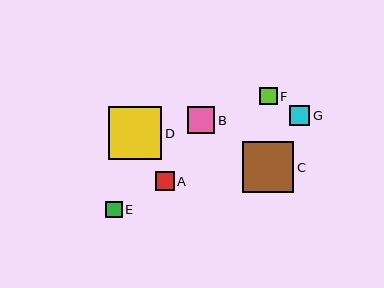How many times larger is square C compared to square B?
Square C is approximately 1.9 times the size of square B.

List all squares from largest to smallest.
From largest to smallest: D, C, B, G, A, F, E.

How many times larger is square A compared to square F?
Square A is approximately 1.1 times the size of square F.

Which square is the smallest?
Square E is the smallest with a size of approximately 16 pixels.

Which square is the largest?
Square D is the largest with a size of approximately 53 pixels.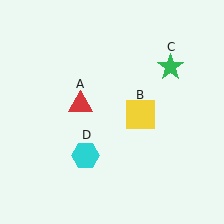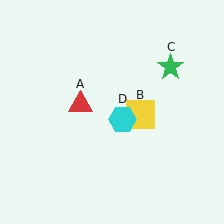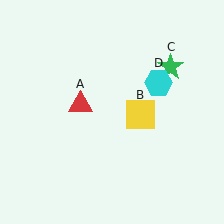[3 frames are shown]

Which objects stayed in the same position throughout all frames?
Red triangle (object A) and yellow square (object B) and green star (object C) remained stationary.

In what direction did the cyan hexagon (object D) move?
The cyan hexagon (object D) moved up and to the right.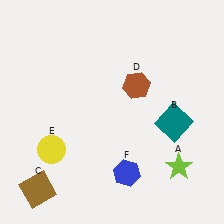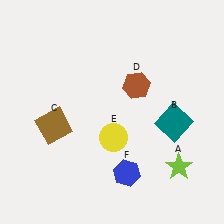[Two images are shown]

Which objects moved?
The objects that moved are: the brown square (C), the yellow circle (E).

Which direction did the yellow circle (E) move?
The yellow circle (E) moved right.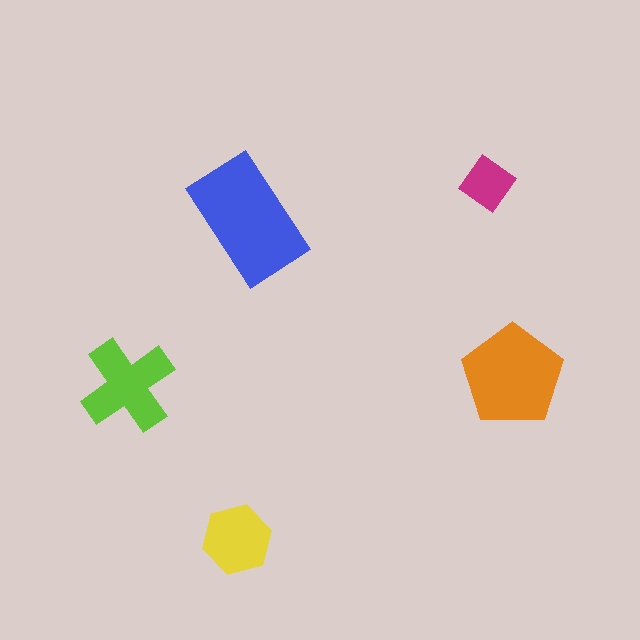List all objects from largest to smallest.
The blue rectangle, the orange pentagon, the lime cross, the yellow hexagon, the magenta diamond.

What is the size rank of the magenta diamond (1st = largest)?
5th.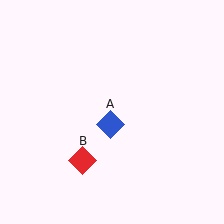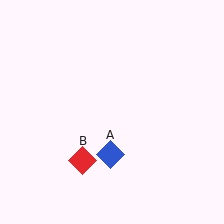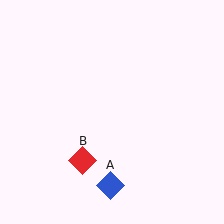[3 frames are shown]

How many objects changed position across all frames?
1 object changed position: blue diamond (object A).